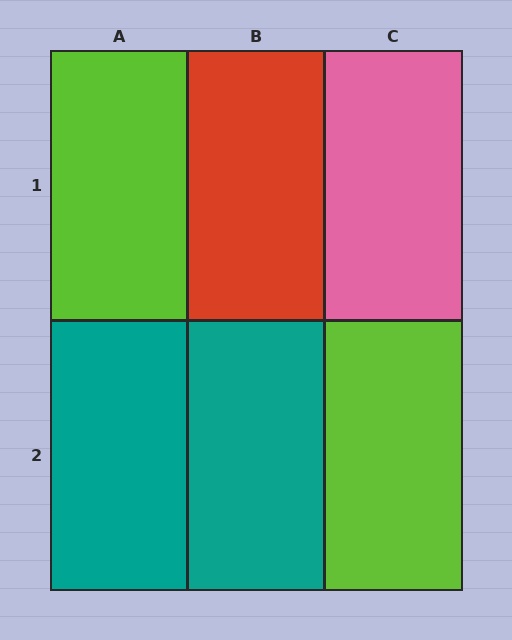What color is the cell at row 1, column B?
Red.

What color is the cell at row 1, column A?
Lime.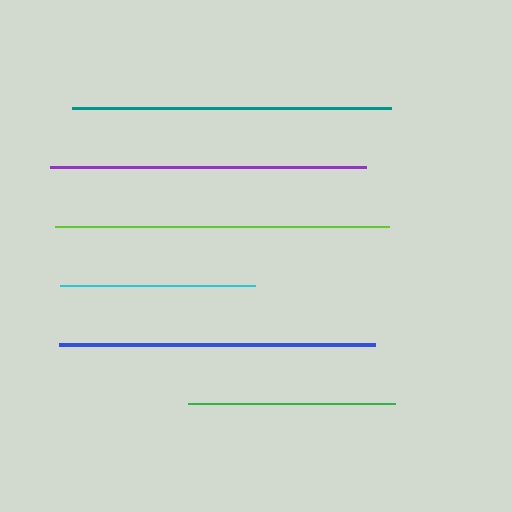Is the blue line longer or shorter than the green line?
The blue line is longer than the green line.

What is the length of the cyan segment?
The cyan segment is approximately 196 pixels long.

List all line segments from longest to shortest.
From longest to shortest: lime, teal, blue, purple, green, cyan.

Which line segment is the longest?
The lime line is the longest at approximately 334 pixels.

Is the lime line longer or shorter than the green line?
The lime line is longer than the green line.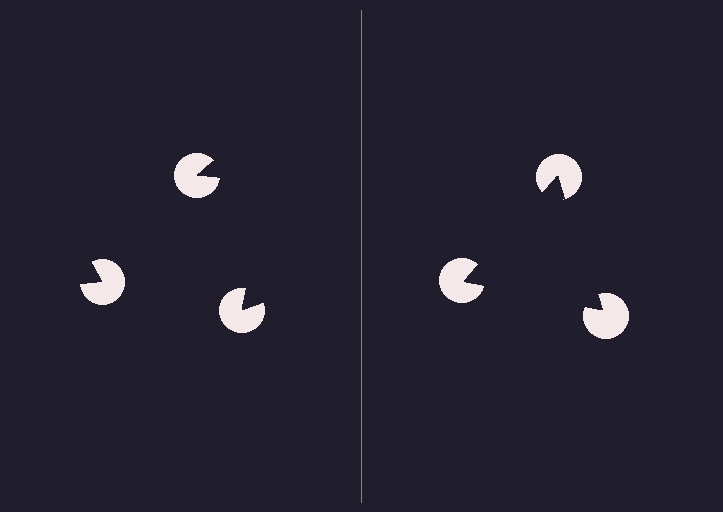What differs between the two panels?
The pac-man discs are positioned identically on both sides; only the wedge orientations differ. On the right they align to a triangle; on the left they are misaligned.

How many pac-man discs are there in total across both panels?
6 — 3 on each side.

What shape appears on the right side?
An illusory triangle.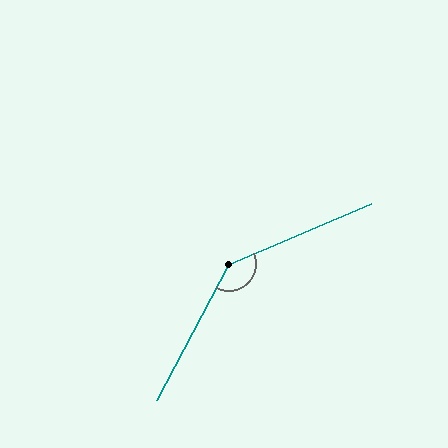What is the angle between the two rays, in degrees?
Approximately 141 degrees.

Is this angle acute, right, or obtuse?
It is obtuse.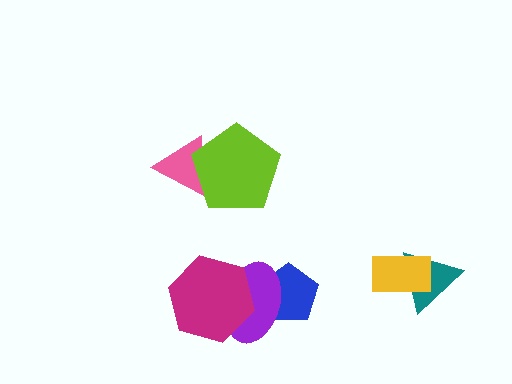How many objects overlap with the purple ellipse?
2 objects overlap with the purple ellipse.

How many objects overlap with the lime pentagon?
1 object overlaps with the lime pentagon.